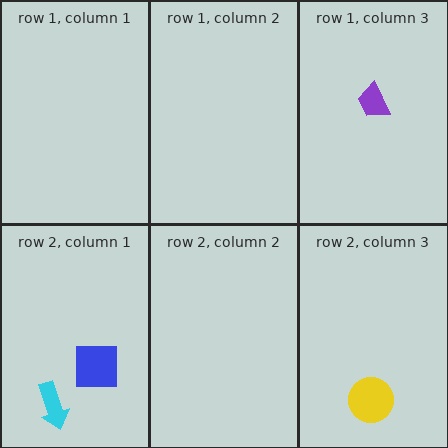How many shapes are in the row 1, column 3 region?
1.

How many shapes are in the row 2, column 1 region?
2.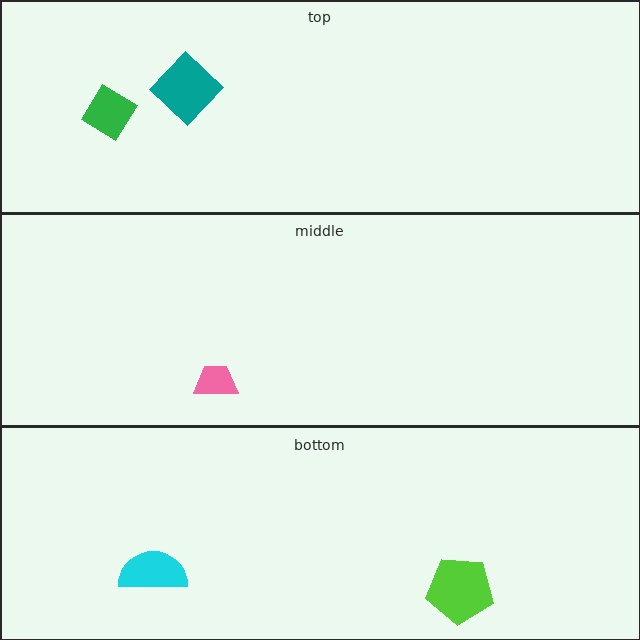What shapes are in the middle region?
The pink trapezoid.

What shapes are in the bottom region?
The cyan semicircle, the lime pentagon.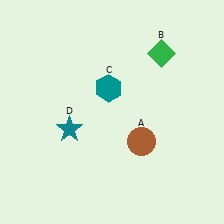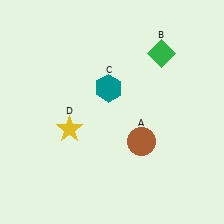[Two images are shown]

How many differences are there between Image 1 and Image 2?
There is 1 difference between the two images.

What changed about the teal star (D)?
In Image 1, D is teal. In Image 2, it changed to yellow.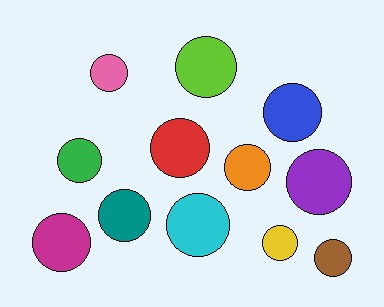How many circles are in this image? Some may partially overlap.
There are 12 circles.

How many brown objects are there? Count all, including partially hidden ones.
There is 1 brown object.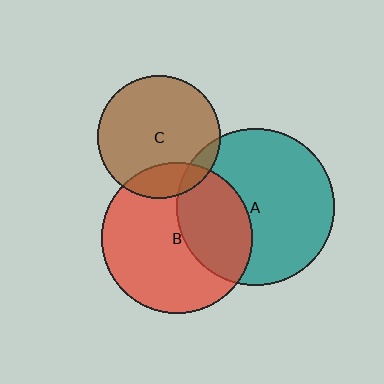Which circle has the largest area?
Circle A (teal).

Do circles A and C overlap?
Yes.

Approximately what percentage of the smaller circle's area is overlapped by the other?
Approximately 10%.